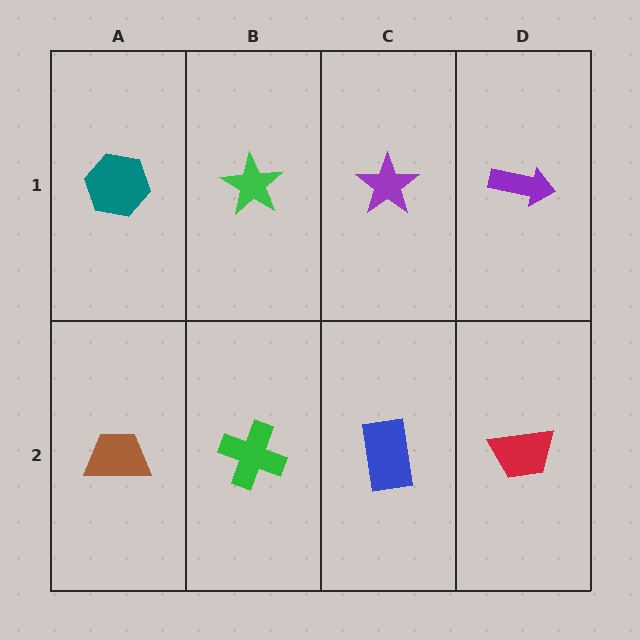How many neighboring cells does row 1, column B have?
3.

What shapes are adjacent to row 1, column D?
A red trapezoid (row 2, column D), a purple star (row 1, column C).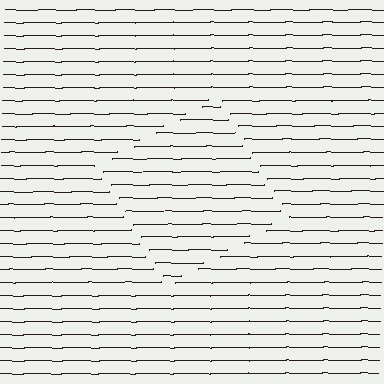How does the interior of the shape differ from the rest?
The interior of the shape contains the same grating, shifted by half a period — the contour is defined by the phase discontinuity where line-ends from the inner and outer gratings abut.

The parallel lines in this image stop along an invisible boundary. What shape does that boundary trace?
An illusory square. The interior of the shape contains the same grating, shifted by half a period — the contour is defined by the phase discontinuity where line-ends from the inner and outer gratings abut.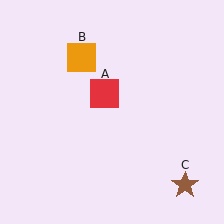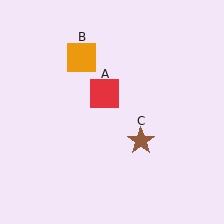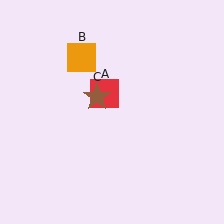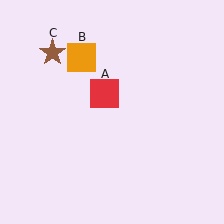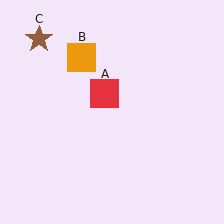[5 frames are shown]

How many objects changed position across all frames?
1 object changed position: brown star (object C).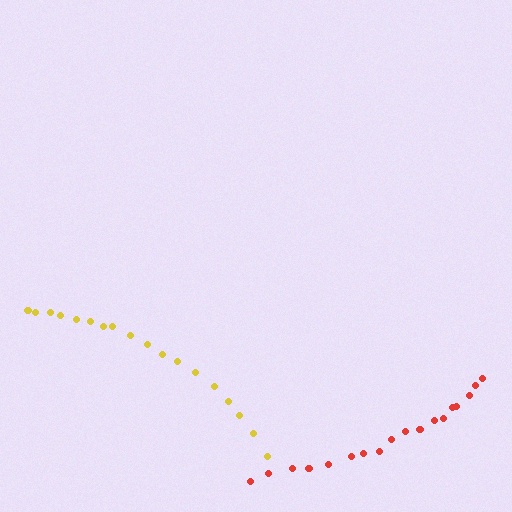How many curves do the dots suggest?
There are 2 distinct paths.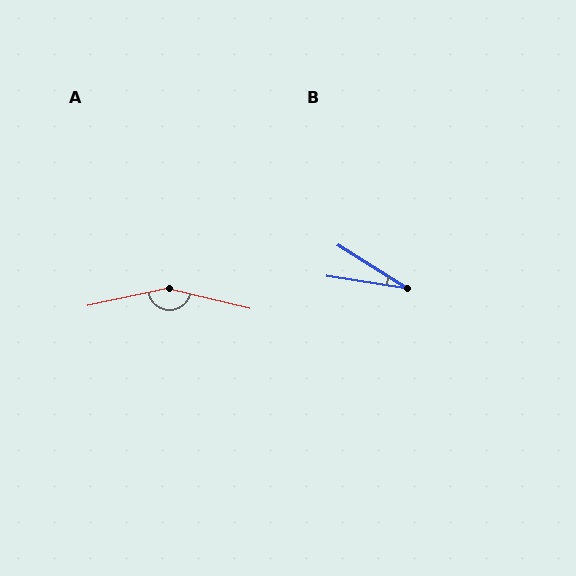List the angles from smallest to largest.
B (23°), A (154°).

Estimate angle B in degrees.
Approximately 23 degrees.